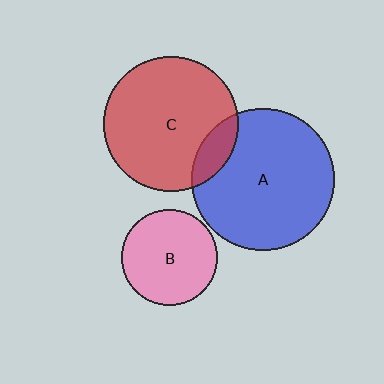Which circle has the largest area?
Circle A (blue).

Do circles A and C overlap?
Yes.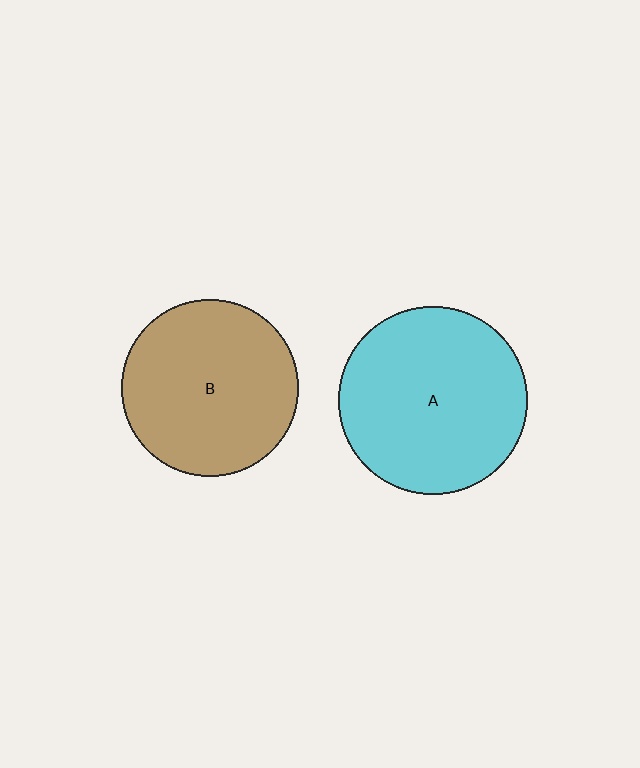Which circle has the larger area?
Circle A (cyan).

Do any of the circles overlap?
No, none of the circles overlap.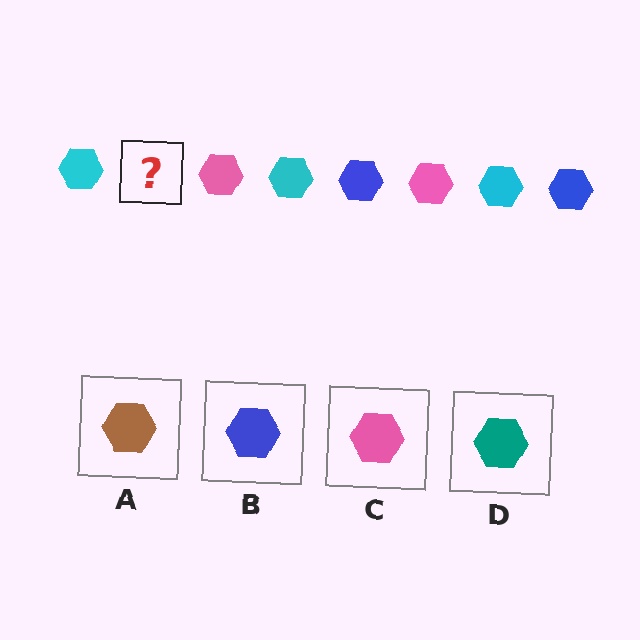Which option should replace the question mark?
Option B.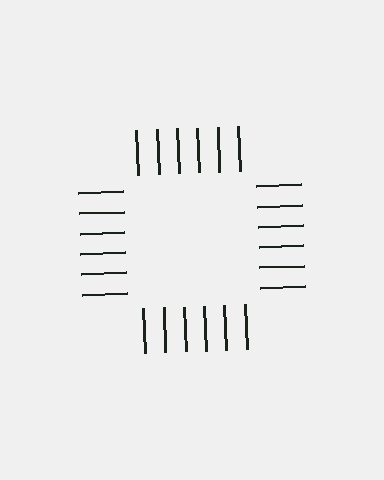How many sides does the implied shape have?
4 sides — the line-ends trace a square.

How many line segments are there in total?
24 — 6 along each of the 4 edges.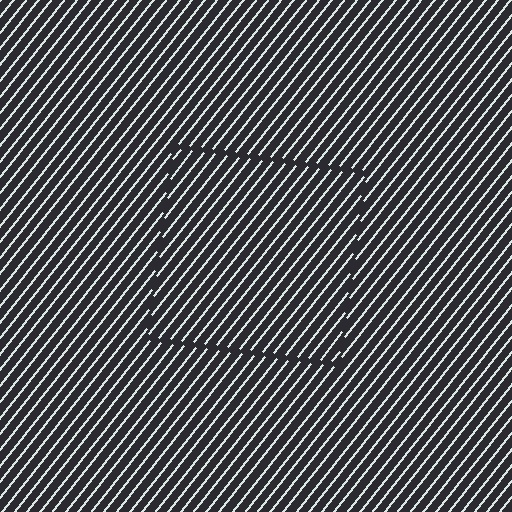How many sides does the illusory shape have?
4 sides — the line-ends trace a square.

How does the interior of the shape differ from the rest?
The interior of the shape contains the same grating, shifted by half a period — the contour is defined by the phase discontinuity where line-ends from the inner and outer gratings abut.